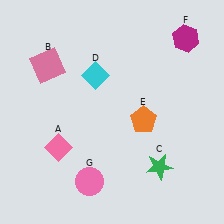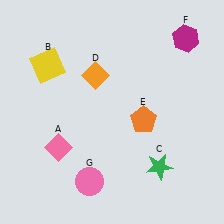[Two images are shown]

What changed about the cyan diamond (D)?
In Image 1, D is cyan. In Image 2, it changed to orange.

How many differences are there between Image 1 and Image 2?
There are 2 differences between the two images.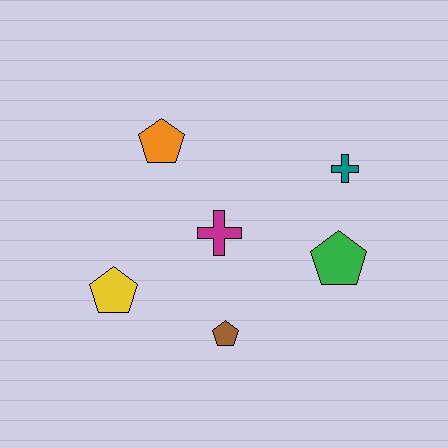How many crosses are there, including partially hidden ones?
There are 2 crosses.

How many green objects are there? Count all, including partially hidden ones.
There is 1 green object.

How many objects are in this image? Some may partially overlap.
There are 6 objects.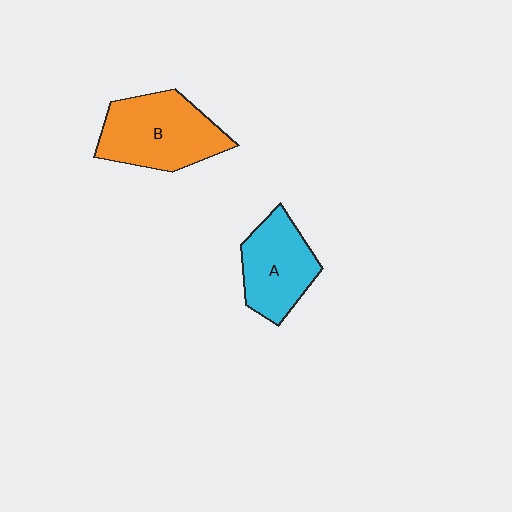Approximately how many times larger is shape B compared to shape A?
Approximately 1.3 times.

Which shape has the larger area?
Shape B (orange).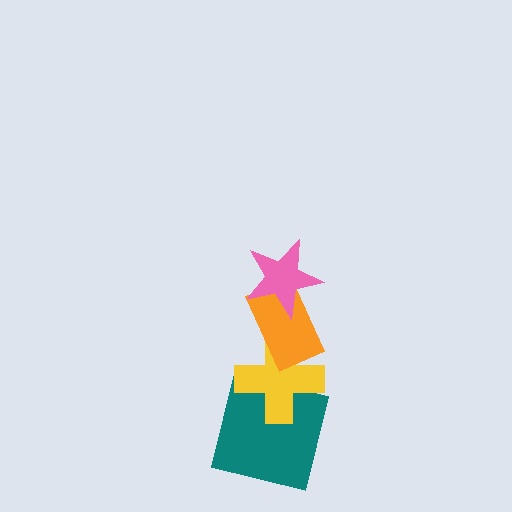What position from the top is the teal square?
The teal square is 4th from the top.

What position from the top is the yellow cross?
The yellow cross is 3rd from the top.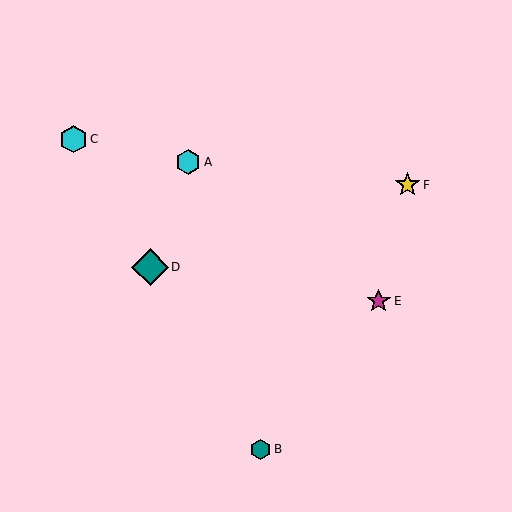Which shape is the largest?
The teal diamond (labeled D) is the largest.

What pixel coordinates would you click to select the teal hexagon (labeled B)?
Click at (261, 449) to select the teal hexagon B.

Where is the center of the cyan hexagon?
The center of the cyan hexagon is at (73, 139).